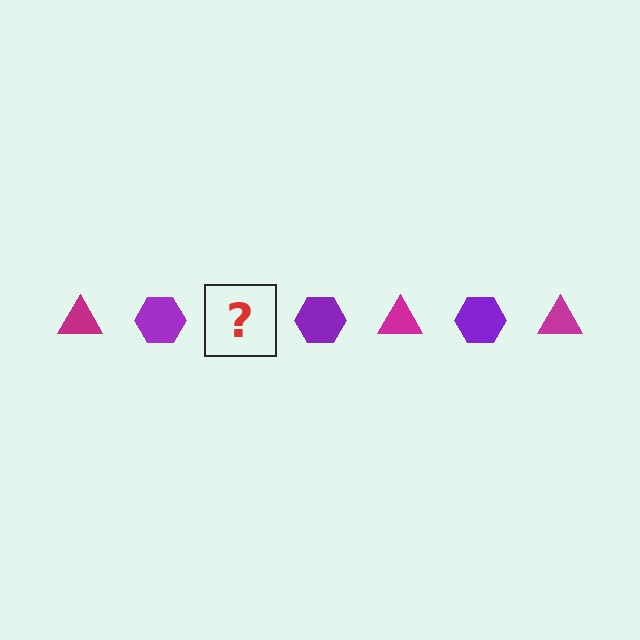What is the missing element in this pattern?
The missing element is a magenta triangle.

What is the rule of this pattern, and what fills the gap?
The rule is that the pattern alternates between magenta triangle and purple hexagon. The gap should be filled with a magenta triangle.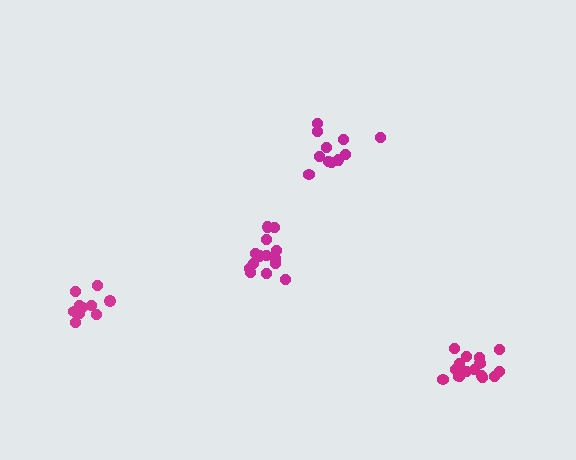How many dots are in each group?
Group 1: 11 dots, Group 2: 14 dots, Group 3: 16 dots, Group 4: 10 dots (51 total).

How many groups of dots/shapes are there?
There are 4 groups.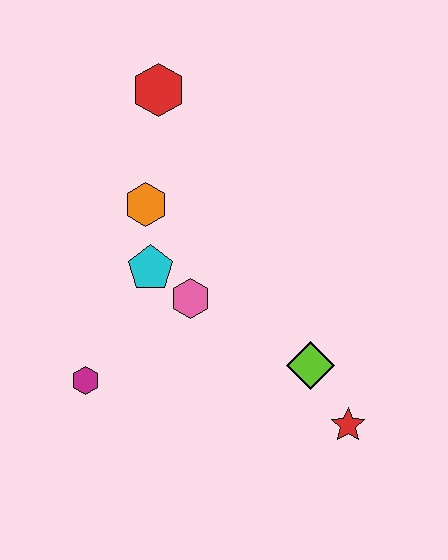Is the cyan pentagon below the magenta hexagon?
No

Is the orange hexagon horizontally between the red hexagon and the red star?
No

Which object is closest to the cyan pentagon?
The pink hexagon is closest to the cyan pentagon.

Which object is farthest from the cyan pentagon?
The red star is farthest from the cyan pentagon.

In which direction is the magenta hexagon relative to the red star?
The magenta hexagon is to the left of the red star.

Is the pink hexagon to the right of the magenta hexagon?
Yes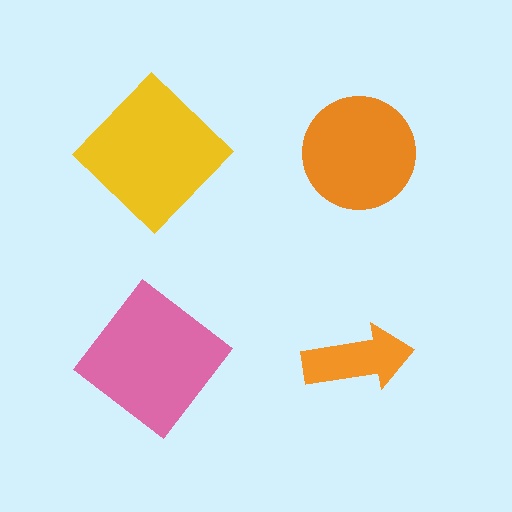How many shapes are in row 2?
2 shapes.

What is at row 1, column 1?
A yellow diamond.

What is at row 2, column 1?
A pink diamond.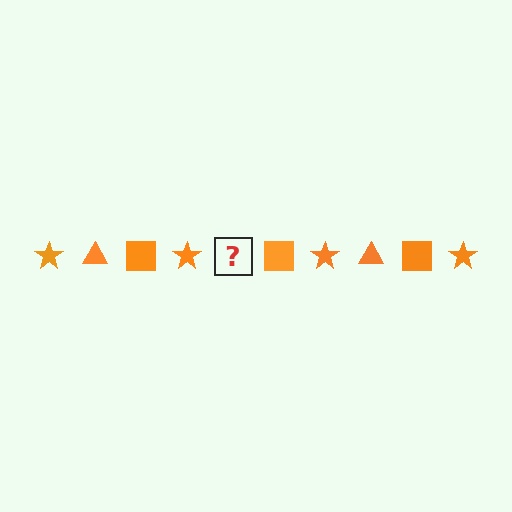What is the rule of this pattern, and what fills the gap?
The rule is that the pattern cycles through star, triangle, square shapes in orange. The gap should be filled with an orange triangle.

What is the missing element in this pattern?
The missing element is an orange triangle.